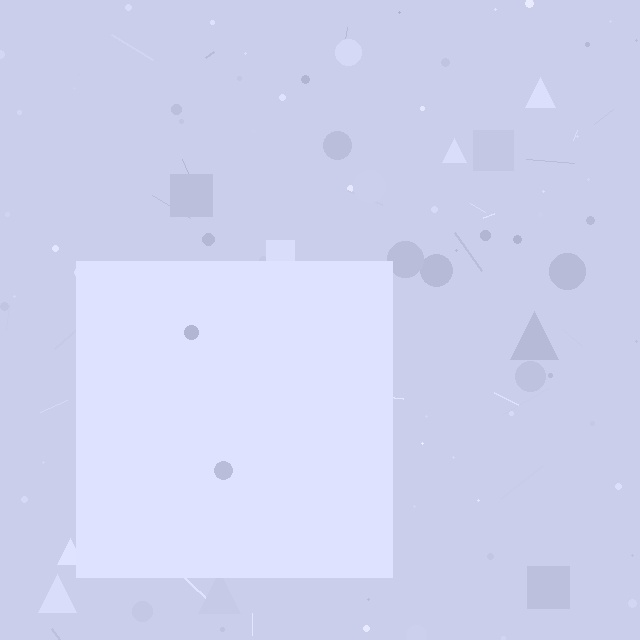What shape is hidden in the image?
A square is hidden in the image.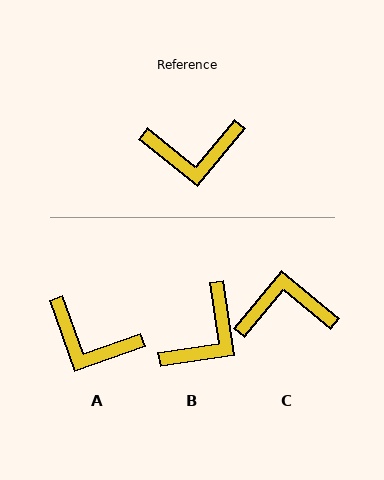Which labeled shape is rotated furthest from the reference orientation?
C, about 179 degrees away.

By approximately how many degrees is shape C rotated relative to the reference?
Approximately 179 degrees counter-clockwise.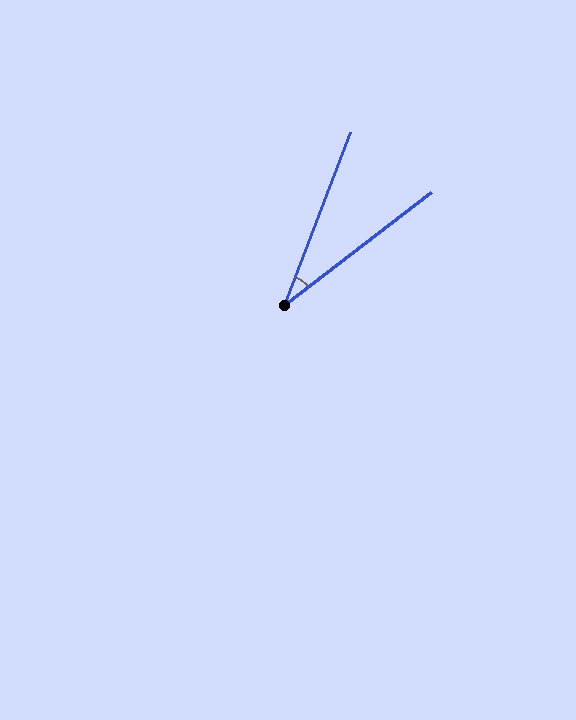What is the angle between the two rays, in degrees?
Approximately 31 degrees.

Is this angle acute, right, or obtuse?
It is acute.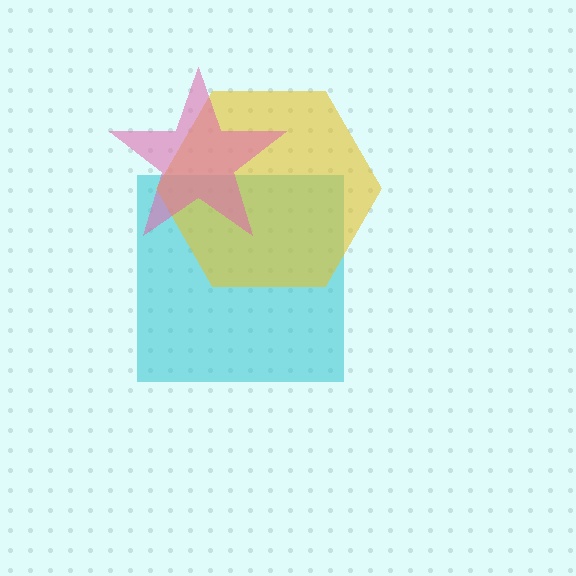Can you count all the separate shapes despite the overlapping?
Yes, there are 3 separate shapes.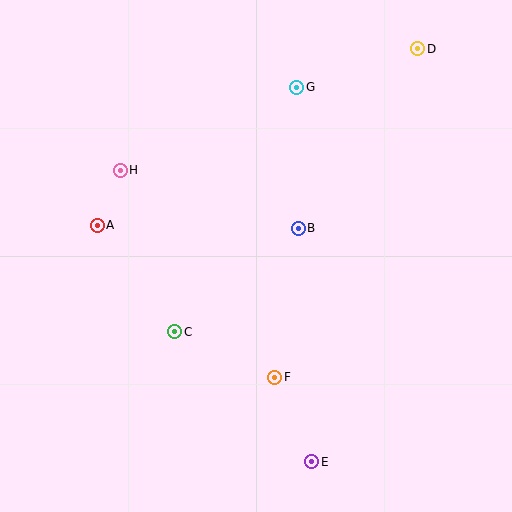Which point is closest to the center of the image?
Point B at (298, 228) is closest to the center.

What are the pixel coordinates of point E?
Point E is at (312, 462).